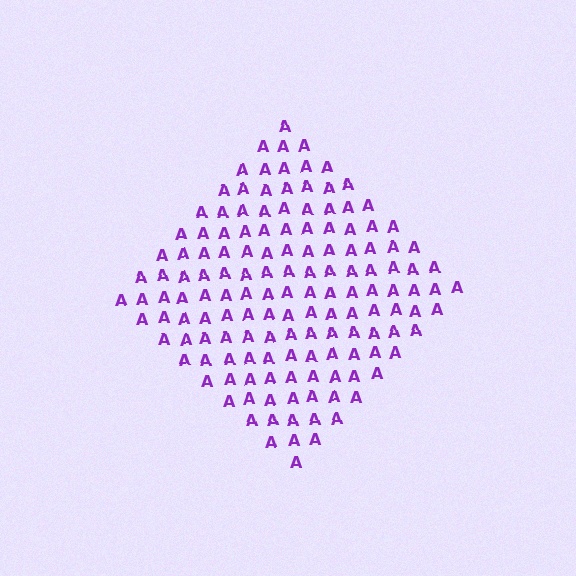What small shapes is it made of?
It is made of small letter A's.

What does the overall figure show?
The overall figure shows a diamond.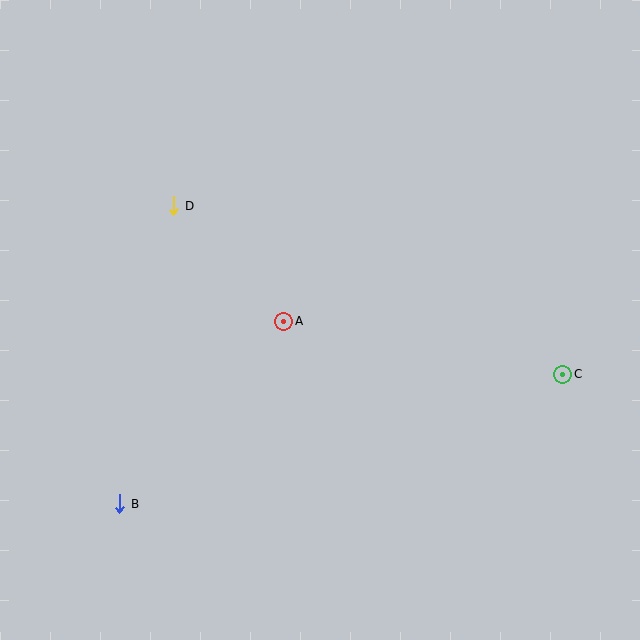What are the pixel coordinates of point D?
Point D is at (174, 206).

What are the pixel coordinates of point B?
Point B is at (120, 504).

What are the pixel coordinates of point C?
Point C is at (563, 374).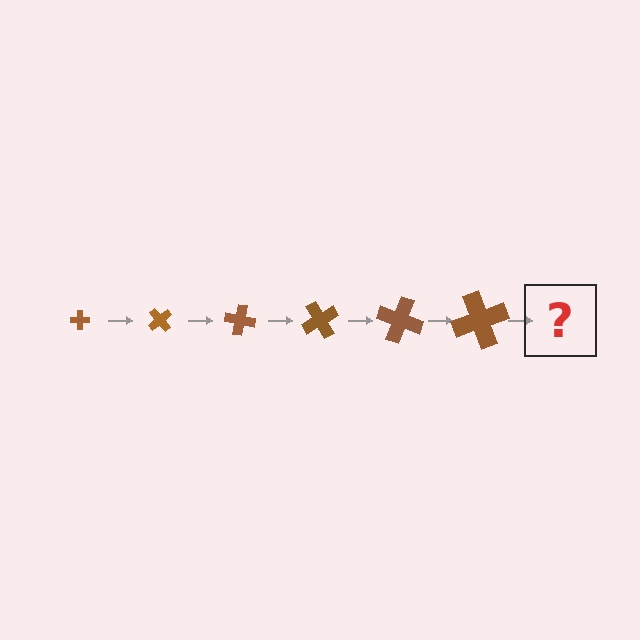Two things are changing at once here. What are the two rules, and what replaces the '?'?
The two rules are that the cross grows larger each step and it rotates 50 degrees each step. The '?' should be a cross, larger than the previous one and rotated 300 degrees from the start.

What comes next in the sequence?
The next element should be a cross, larger than the previous one and rotated 300 degrees from the start.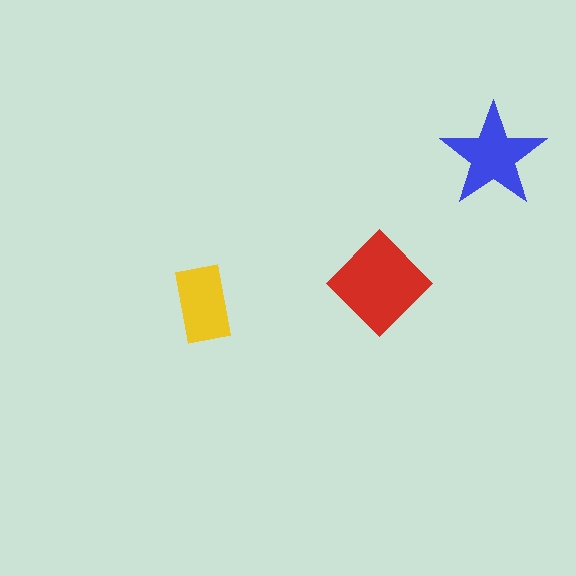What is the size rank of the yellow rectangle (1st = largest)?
3rd.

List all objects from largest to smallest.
The red diamond, the blue star, the yellow rectangle.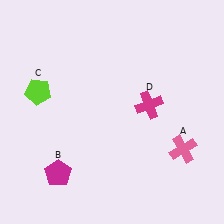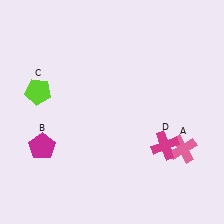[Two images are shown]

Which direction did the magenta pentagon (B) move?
The magenta pentagon (B) moved up.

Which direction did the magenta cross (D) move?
The magenta cross (D) moved down.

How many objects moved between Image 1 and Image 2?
2 objects moved between the two images.